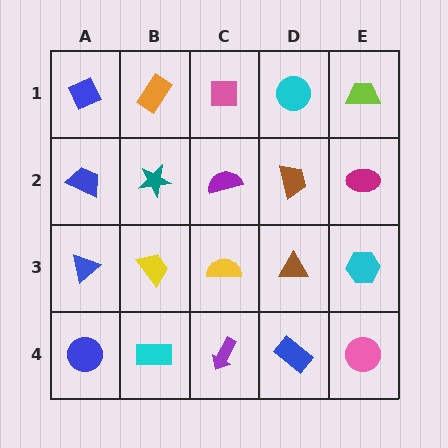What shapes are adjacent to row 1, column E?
A magenta ellipse (row 2, column E), a cyan circle (row 1, column D).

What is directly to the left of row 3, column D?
A yellow semicircle.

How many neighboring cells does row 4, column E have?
2.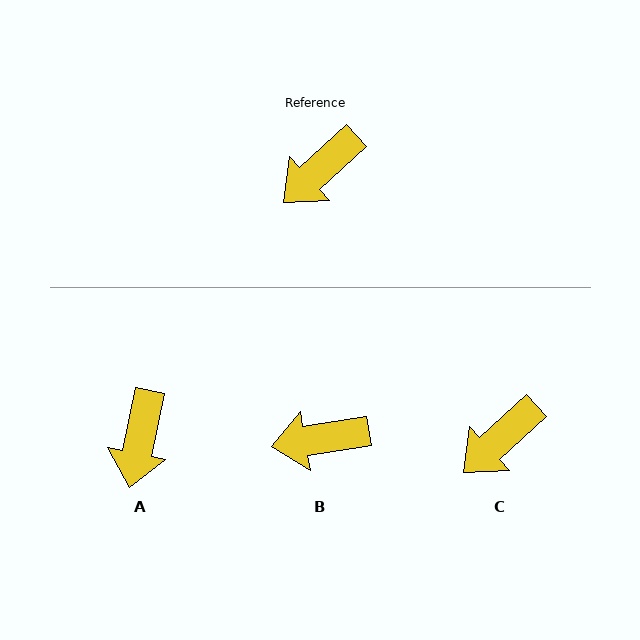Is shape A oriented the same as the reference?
No, it is off by about 36 degrees.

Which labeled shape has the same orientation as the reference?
C.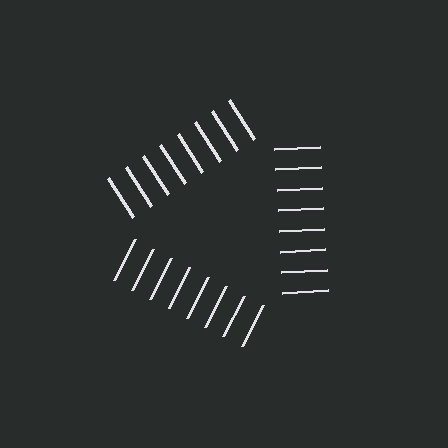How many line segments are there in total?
24 — 8 along each of the 3 edges.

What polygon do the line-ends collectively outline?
An illusory triangle — the line segments terminate on its edges but no continuous stroke is drawn.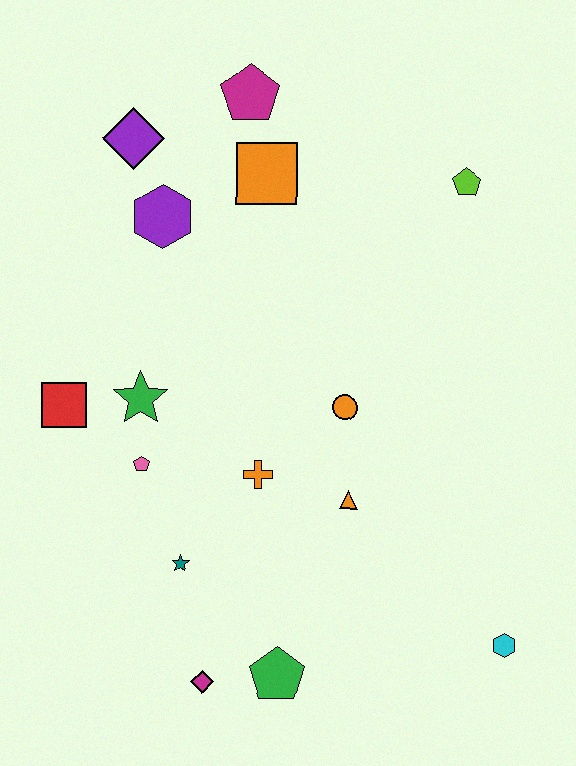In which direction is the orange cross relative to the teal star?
The orange cross is above the teal star.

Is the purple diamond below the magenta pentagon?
Yes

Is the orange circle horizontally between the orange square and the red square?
No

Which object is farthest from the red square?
The cyan hexagon is farthest from the red square.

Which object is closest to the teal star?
The pink pentagon is closest to the teal star.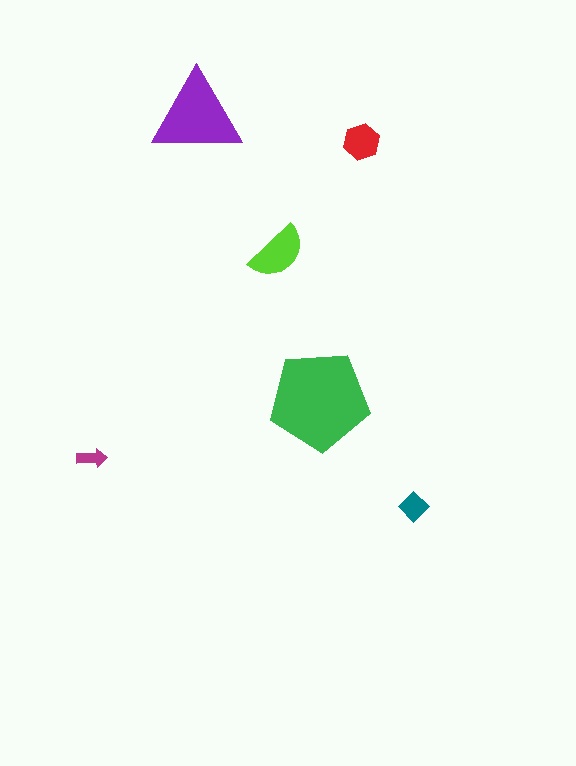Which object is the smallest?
The magenta arrow.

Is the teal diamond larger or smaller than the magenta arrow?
Larger.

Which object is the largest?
The green pentagon.